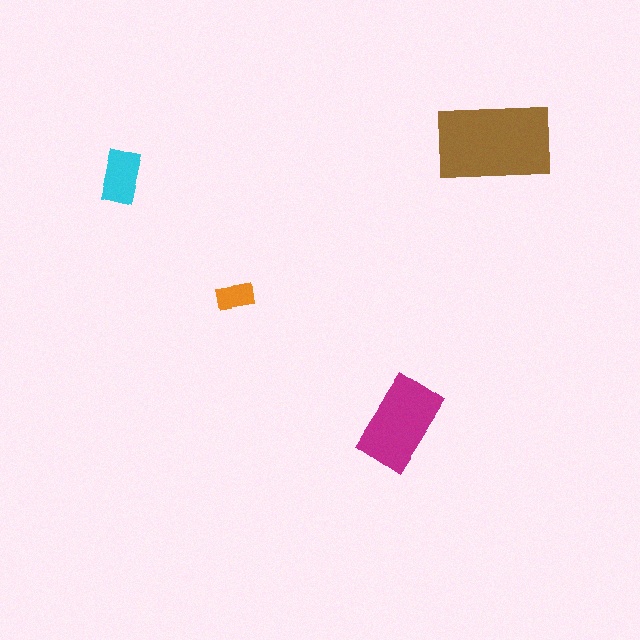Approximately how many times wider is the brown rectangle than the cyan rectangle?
About 2 times wider.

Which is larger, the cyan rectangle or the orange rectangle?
The cyan one.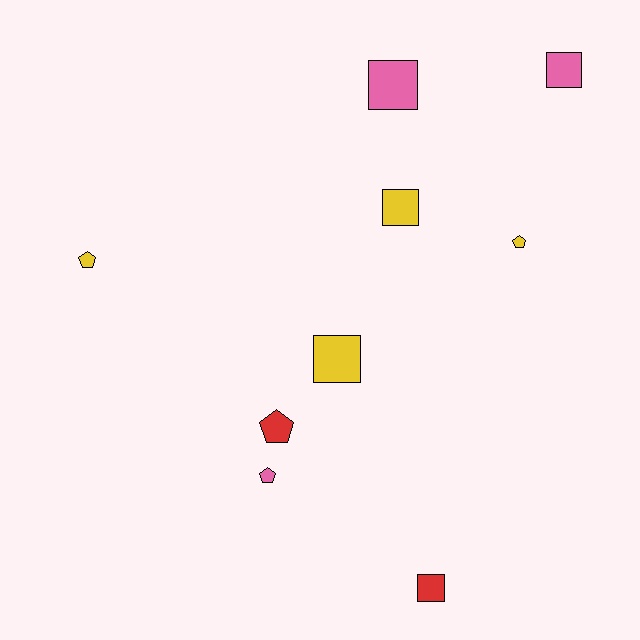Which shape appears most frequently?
Square, with 5 objects.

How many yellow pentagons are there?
There are 2 yellow pentagons.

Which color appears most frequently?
Yellow, with 4 objects.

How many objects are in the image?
There are 9 objects.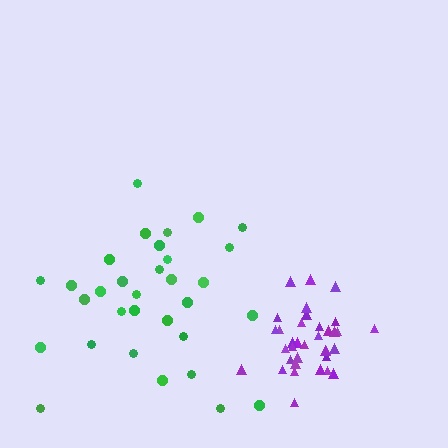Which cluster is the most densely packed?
Purple.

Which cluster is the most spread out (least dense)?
Green.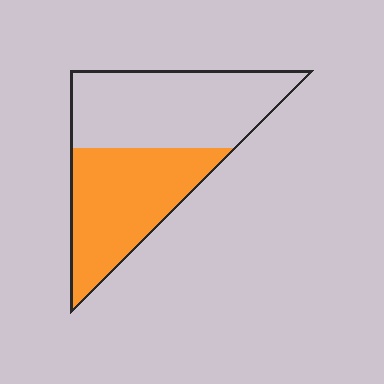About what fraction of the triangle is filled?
About one half (1/2).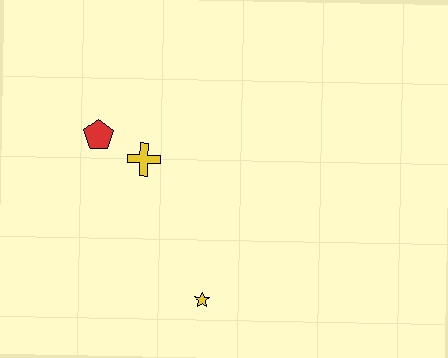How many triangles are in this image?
There are no triangles.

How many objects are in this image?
There are 3 objects.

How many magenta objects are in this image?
There are no magenta objects.